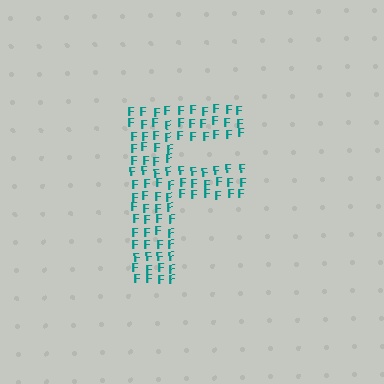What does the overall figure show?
The overall figure shows the letter F.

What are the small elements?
The small elements are letter F's.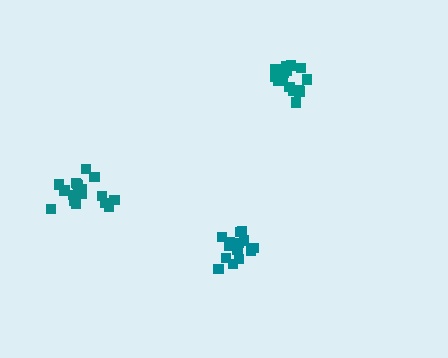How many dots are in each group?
Group 1: 17 dots, Group 2: 15 dots, Group 3: 14 dots (46 total).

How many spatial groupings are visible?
There are 3 spatial groupings.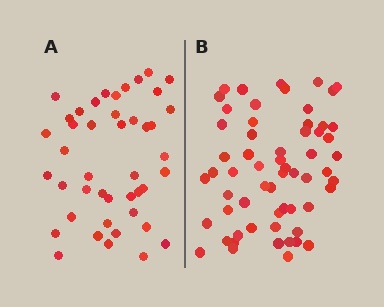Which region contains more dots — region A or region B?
Region B (the right region) has more dots.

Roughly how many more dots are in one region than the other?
Region B has approximately 15 more dots than region A.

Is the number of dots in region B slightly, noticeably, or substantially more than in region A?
Region B has noticeably more, but not dramatically so. The ratio is roughly 1.4 to 1.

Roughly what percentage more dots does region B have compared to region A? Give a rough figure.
About 35% more.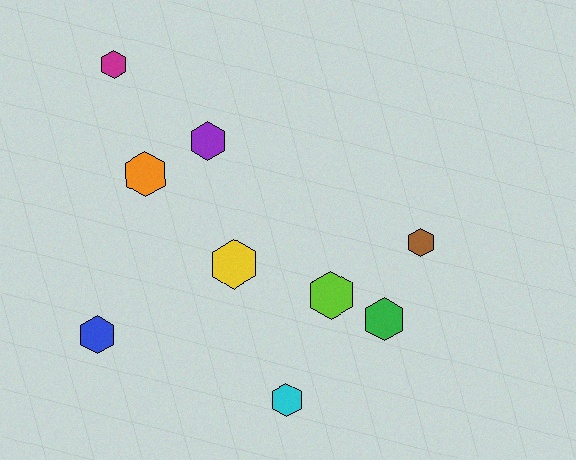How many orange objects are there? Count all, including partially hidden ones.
There is 1 orange object.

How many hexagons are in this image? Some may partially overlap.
There are 9 hexagons.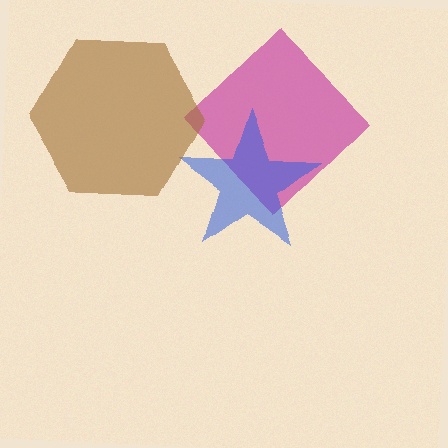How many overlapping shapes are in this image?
There are 3 overlapping shapes in the image.